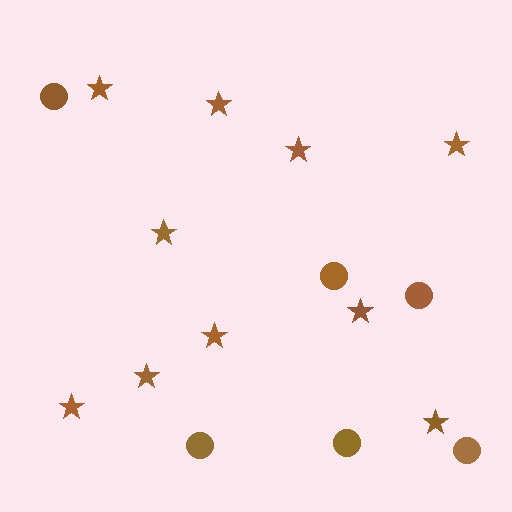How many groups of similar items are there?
There are 2 groups: one group of circles (6) and one group of stars (10).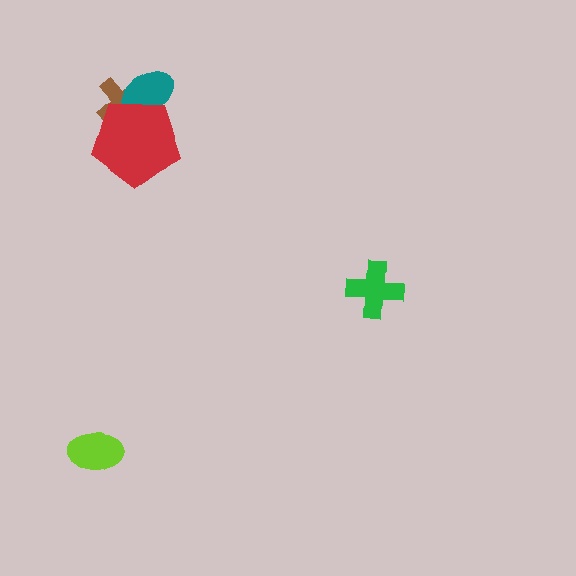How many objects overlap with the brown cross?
2 objects overlap with the brown cross.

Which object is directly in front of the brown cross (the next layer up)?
The teal ellipse is directly in front of the brown cross.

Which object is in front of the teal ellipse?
The red pentagon is in front of the teal ellipse.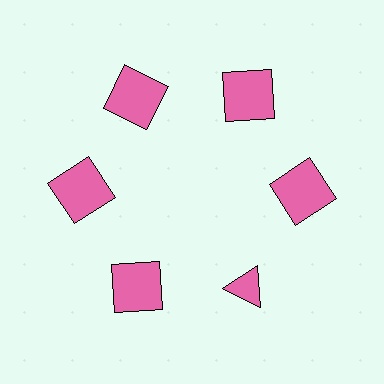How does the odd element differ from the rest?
It has a different shape: triangle instead of square.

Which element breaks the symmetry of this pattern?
The pink triangle at roughly the 5 o'clock position breaks the symmetry. All other shapes are pink squares.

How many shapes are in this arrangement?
There are 6 shapes arranged in a ring pattern.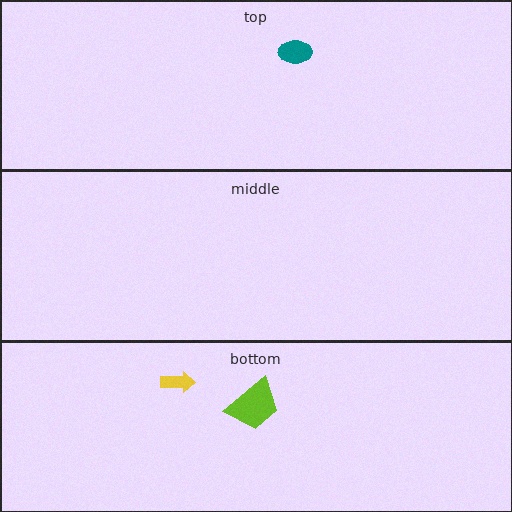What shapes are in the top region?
The teal ellipse.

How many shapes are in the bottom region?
2.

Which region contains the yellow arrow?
The bottom region.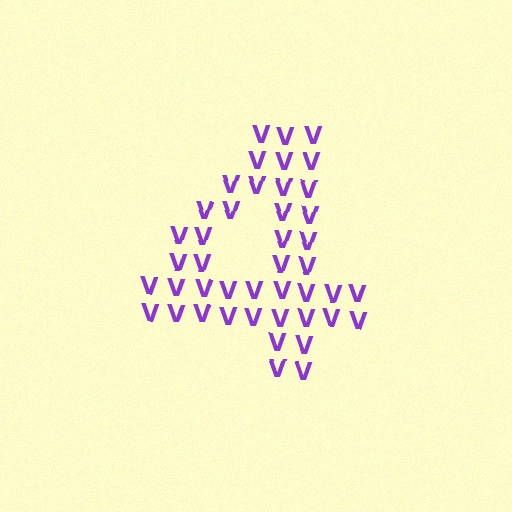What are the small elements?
The small elements are letter V's.